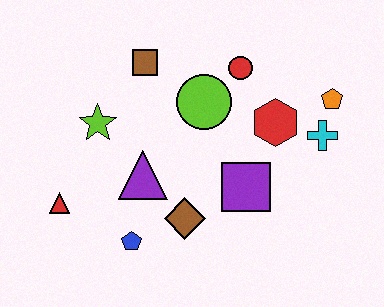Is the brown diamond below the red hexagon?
Yes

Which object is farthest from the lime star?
The orange pentagon is farthest from the lime star.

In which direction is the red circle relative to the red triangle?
The red circle is to the right of the red triangle.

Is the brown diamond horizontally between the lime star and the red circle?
Yes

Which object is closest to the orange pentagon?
The cyan cross is closest to the orange pentagon.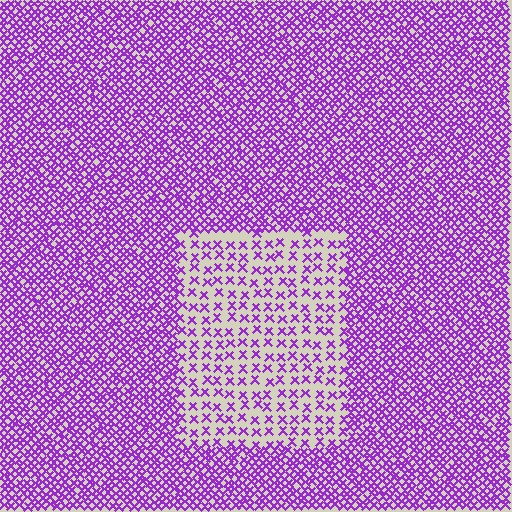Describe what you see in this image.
The image contains small purple elements arranged at two different densities. A rectangle-shaped region is visible where the elements are less densely packed than the surrounding area.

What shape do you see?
I see a rectangle.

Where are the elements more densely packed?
The elements are more densely packed outside the rectangle boundary.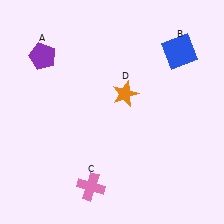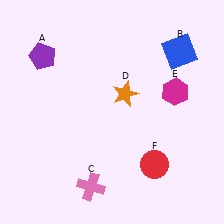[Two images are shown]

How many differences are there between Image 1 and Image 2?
There are 2 differences between the two images.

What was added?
A magenta hexagon (E), a red circle (F) were added in Image 2.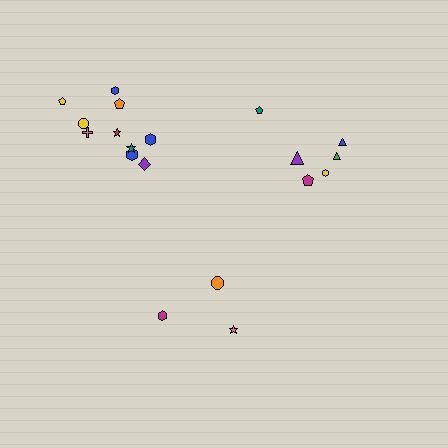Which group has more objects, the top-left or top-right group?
The top-left group.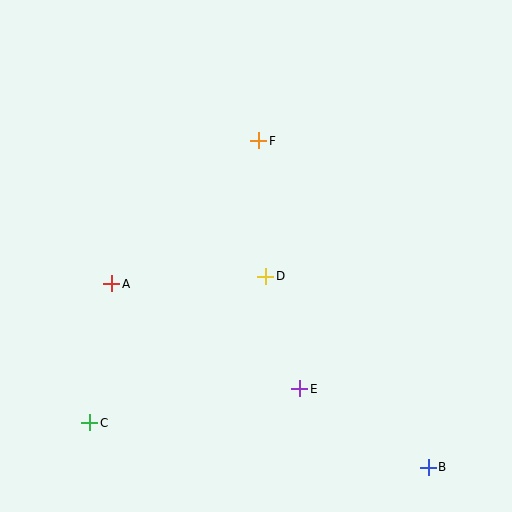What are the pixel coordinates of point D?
Point D is at (266, 276).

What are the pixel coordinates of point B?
Point B is at (428, 467).